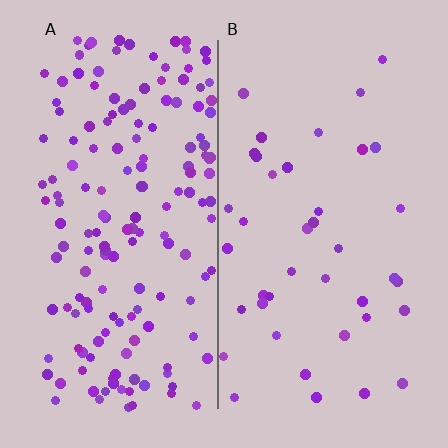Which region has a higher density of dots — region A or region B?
A (the left).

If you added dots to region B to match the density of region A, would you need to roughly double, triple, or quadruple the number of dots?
Approximately quadruple.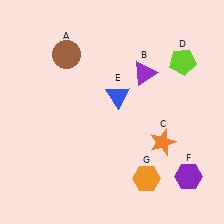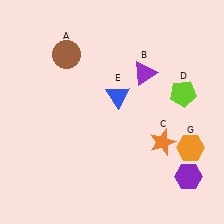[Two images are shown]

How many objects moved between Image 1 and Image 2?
2 objects moved between the two images.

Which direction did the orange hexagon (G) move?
The orange hexagon (G) moved right.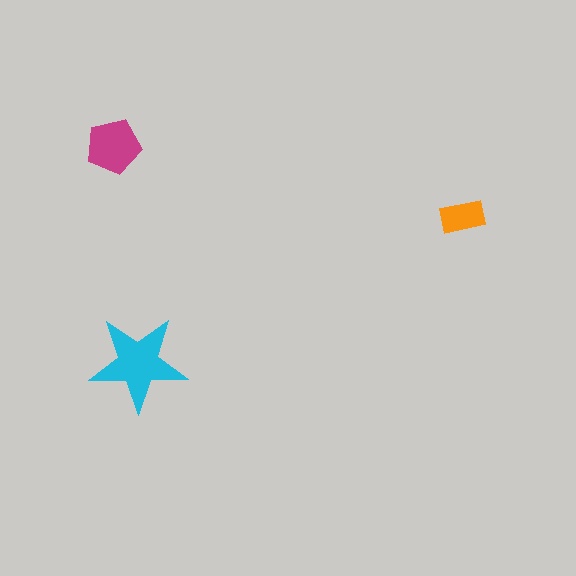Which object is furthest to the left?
The magenta pentagon is leftmost.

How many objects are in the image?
There are 3 objects in the image.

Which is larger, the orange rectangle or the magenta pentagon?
The magenta pentagon.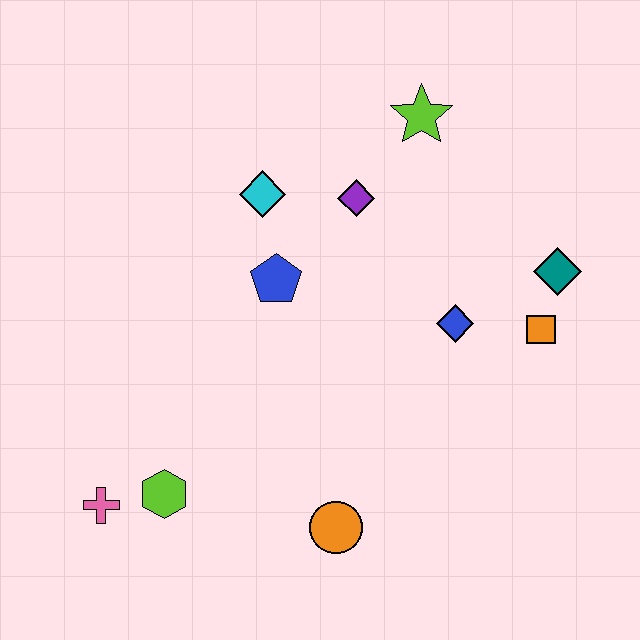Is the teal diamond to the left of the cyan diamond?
No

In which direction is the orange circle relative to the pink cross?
The orange circle is to the right of the pink cross.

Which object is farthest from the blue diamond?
The pink cross is farthest from the blue diamond.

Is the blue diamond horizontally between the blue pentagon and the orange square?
Yes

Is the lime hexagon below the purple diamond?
Yes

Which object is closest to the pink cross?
The lime hexagon is closest to the pink cross.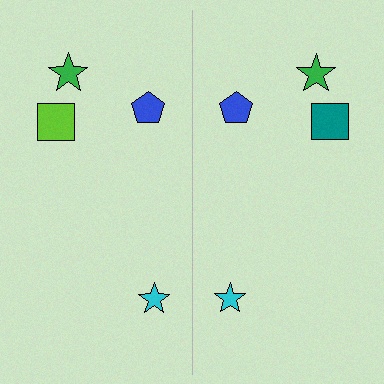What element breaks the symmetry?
The teal square on the right side breaks the symmetry — its mirror counterpart is lime.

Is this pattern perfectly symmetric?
No, the pattern is not perfectly symmetric. The teal square on the right side breaks the symmetry — its mirror counterpart is lime.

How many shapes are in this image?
There are 8 shapes in this image.